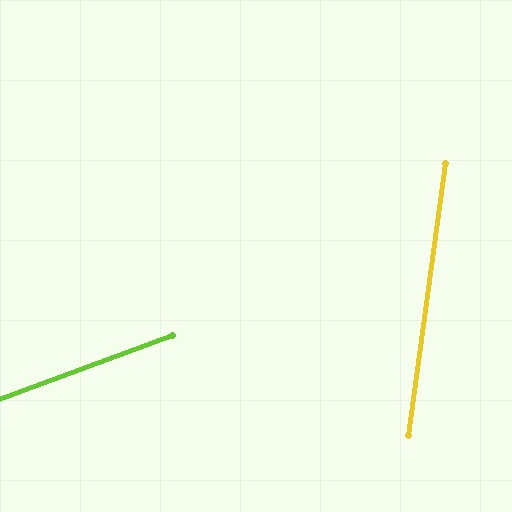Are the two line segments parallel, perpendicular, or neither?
Neither parallel nor perpendicular — they differ by about 62°.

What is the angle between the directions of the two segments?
Approximately 62 degrees.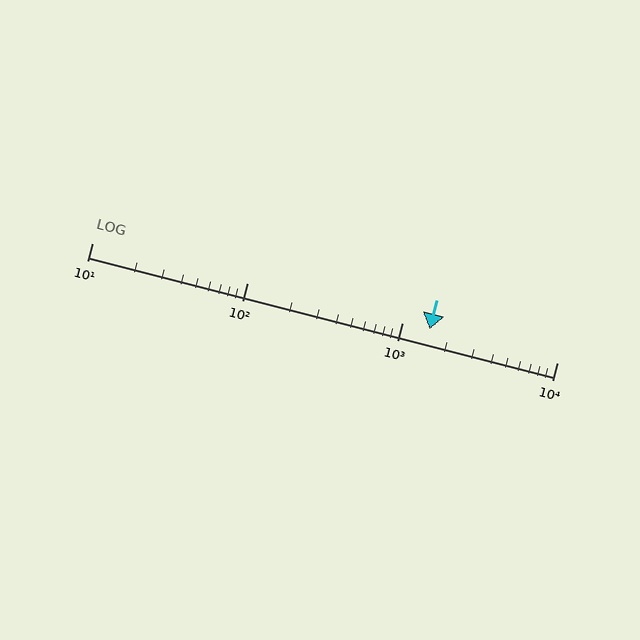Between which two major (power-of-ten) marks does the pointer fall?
The pointer is between 1000 and 10000.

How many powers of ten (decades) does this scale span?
The scale spans 3 decades, from 10 to 10000.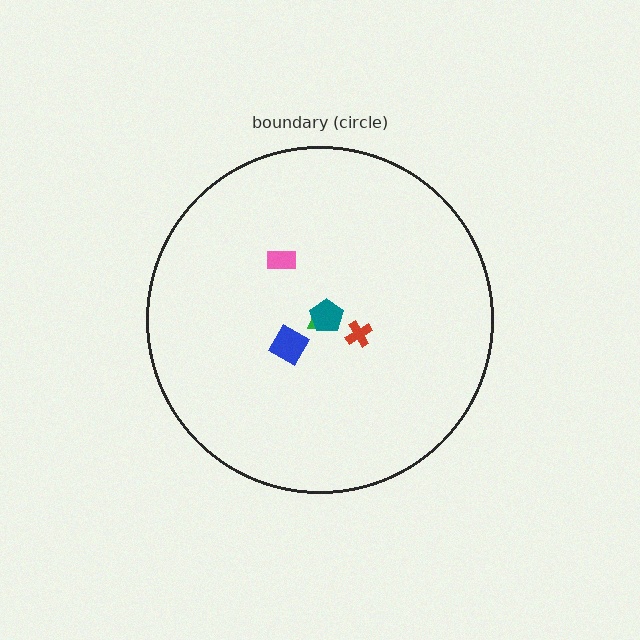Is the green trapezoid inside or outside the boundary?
Inside.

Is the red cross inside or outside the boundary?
Inside.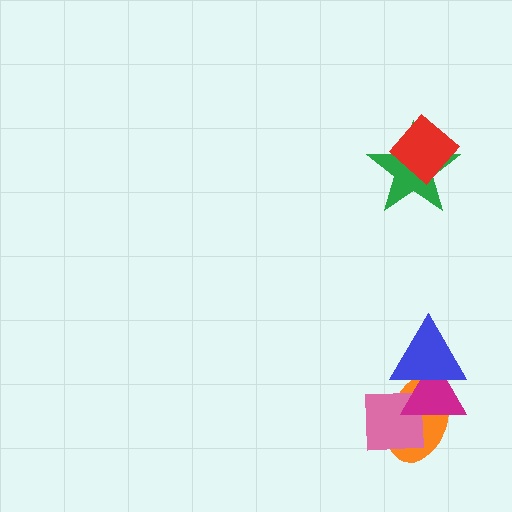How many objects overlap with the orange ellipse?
3 objects overlap with the orange ellipse.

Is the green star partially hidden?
Yes, it is partially covered by another shape.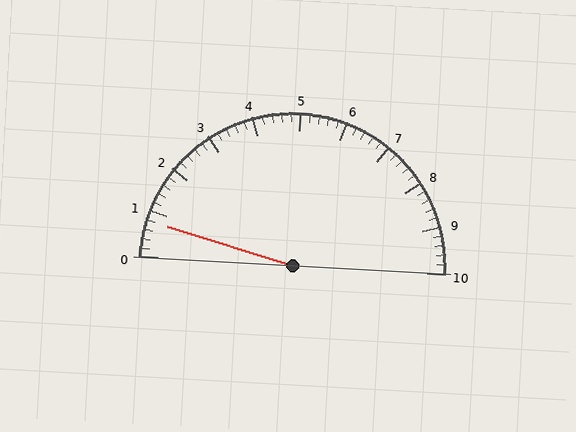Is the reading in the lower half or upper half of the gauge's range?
The reading is in the lower half of the range (0 to 10).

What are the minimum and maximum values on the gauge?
The gauge ranges from 0 to 10.